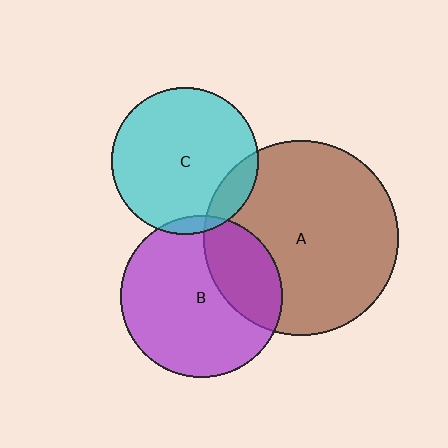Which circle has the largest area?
Circle A (brown).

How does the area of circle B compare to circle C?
Approximately 1.2 times.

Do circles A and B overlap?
Yes.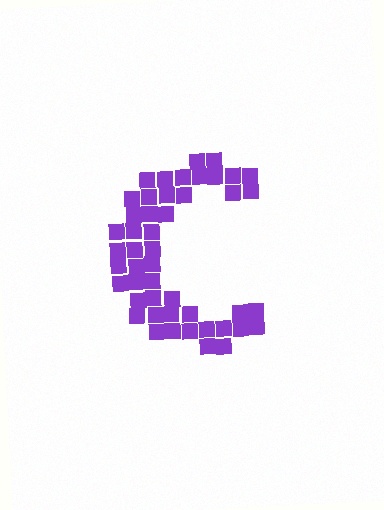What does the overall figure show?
The overall figure shows the letter C.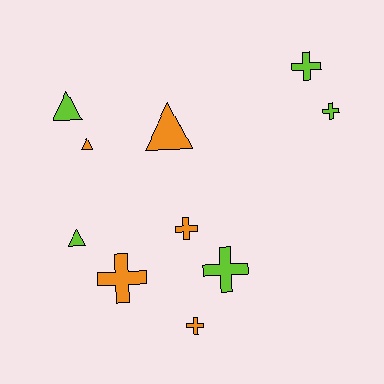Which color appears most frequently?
Orange, with 5 objects.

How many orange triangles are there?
There are 2 orange triangles.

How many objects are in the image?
There are 10 objects.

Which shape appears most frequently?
Cross, with 6 objects.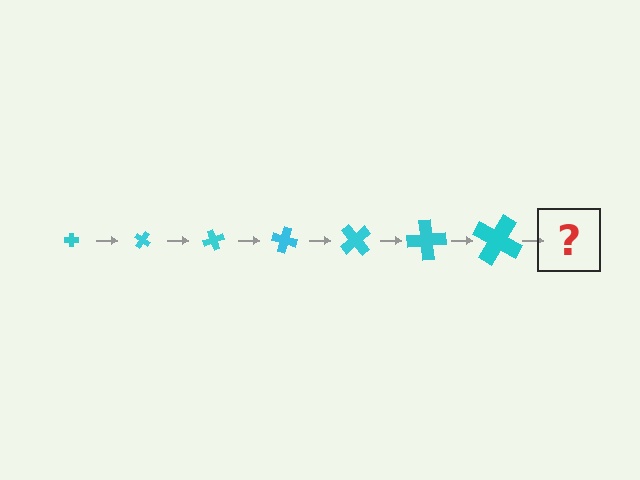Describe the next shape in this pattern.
It should be a cross, larger than the previous one and rotated 245 degrees from the start.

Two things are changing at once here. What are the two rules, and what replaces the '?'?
The two rules are that the cross grows larger each step and it rotates 35 degrees each step. The '?' should be a cross, larger than the previous one and rotated 245 degrees from the start.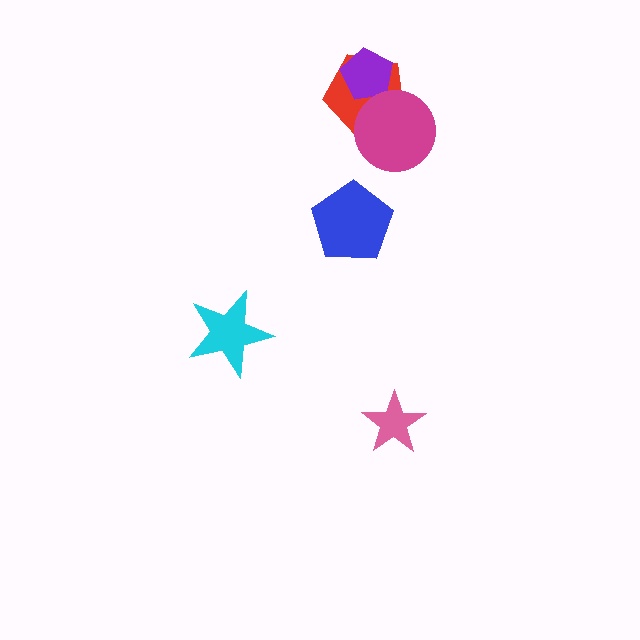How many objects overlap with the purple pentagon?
1 object overlaps with the purple pentagon.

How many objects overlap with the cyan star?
0 objects overlap with the cyan star.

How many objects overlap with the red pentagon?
2 objects overlap with the red pentagon.